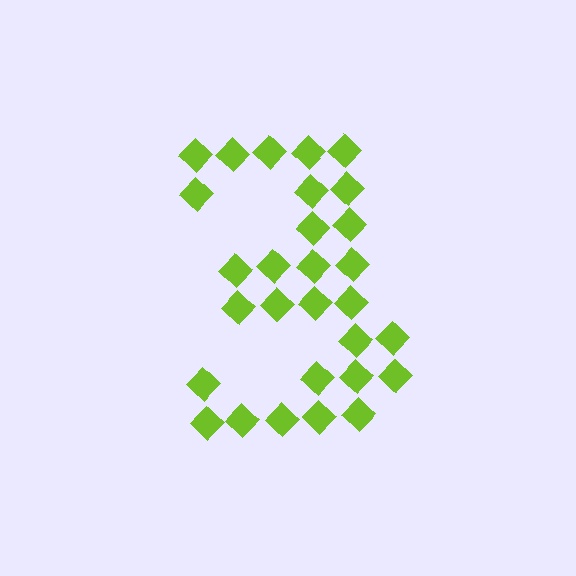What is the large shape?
The large shape is the digit 3.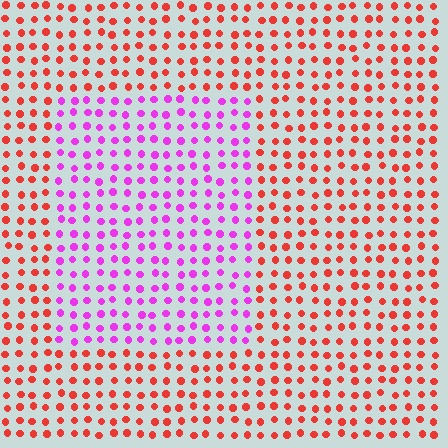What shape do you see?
I see a rectangle.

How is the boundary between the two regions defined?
The boundary is defined purely by a slight shift in hue (about 61 degrees). Spacing, size, and orientation are identical on both sides.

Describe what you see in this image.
The image is filled with small red elements in a uniform arrangement. A rectangle-shaped region is visible where the elements are tinted to a slightly different hue, forming a subtle color boundary.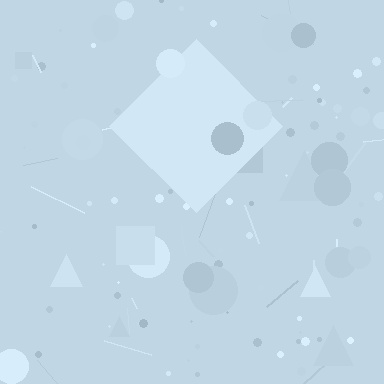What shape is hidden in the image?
A diamond is hidden in the image.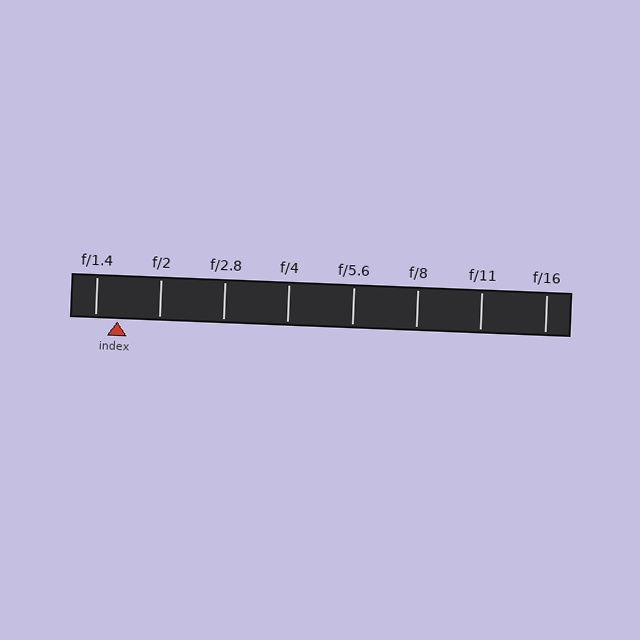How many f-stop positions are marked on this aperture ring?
There are 8 f-stop positions marked.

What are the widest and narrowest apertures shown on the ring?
The widest aperture shown is f/1.4 and the narrowest is f/16.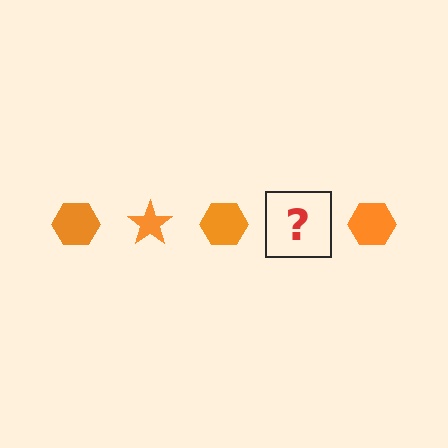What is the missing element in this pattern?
The missing element is an orange star.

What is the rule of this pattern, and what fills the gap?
The rule is that the pattern cycles through hexagon, star shapes in orange. The gap should be filled with an orange star.